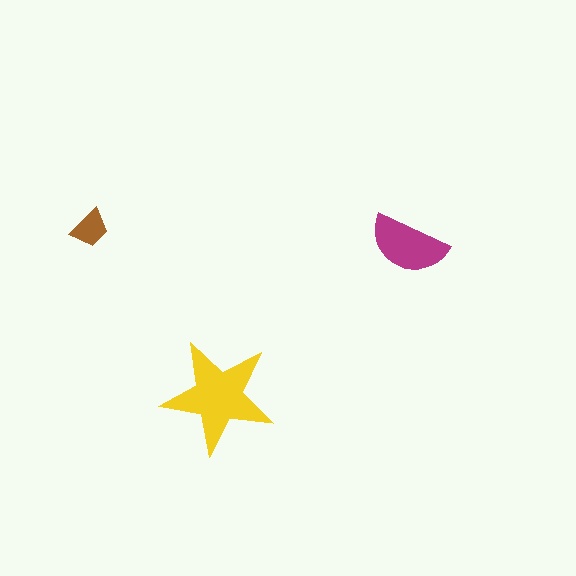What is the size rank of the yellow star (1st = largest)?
1st.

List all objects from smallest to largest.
The brown trapezoid, the magenta semicircle, the yellow star.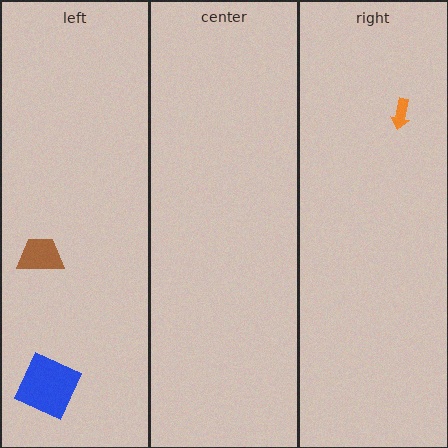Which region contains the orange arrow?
The right region.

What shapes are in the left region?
The brown trapezoid, the blue square.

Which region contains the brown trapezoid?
The left region.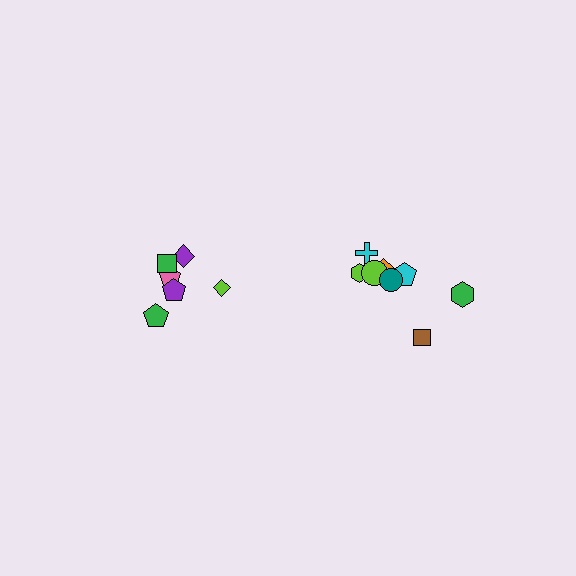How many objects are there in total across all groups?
There are 14 objects.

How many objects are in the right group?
There are 8 objects.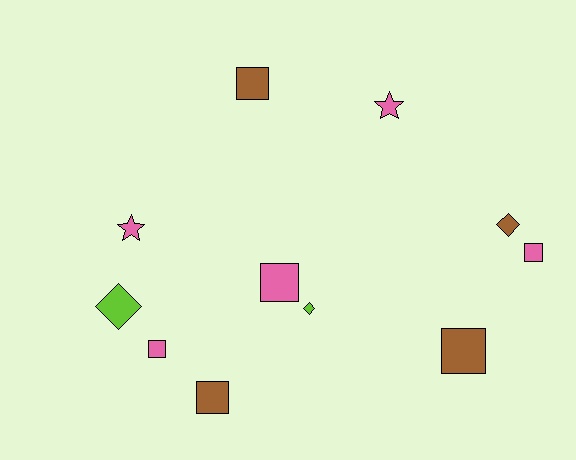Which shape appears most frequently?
Square, with 6 objects.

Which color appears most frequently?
Pink, with 5 objects.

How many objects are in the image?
There are 11 objects.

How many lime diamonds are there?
There are 2 lime diamonds.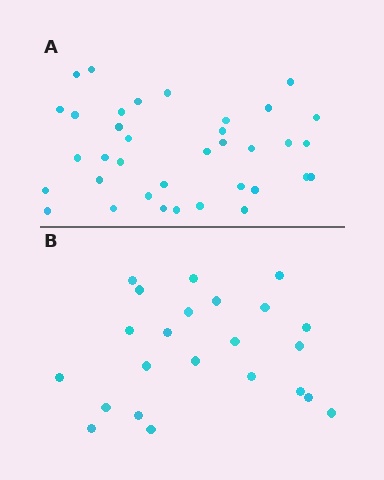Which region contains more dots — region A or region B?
Region A (the top region) has more dots.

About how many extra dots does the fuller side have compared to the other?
Region A has approximately 15 more dots than region B.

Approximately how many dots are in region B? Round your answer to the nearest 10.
About 20 dots. (The exact count is 23, which rounds to 20.)